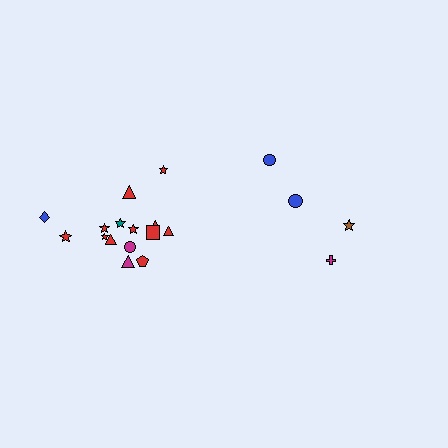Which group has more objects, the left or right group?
The left group.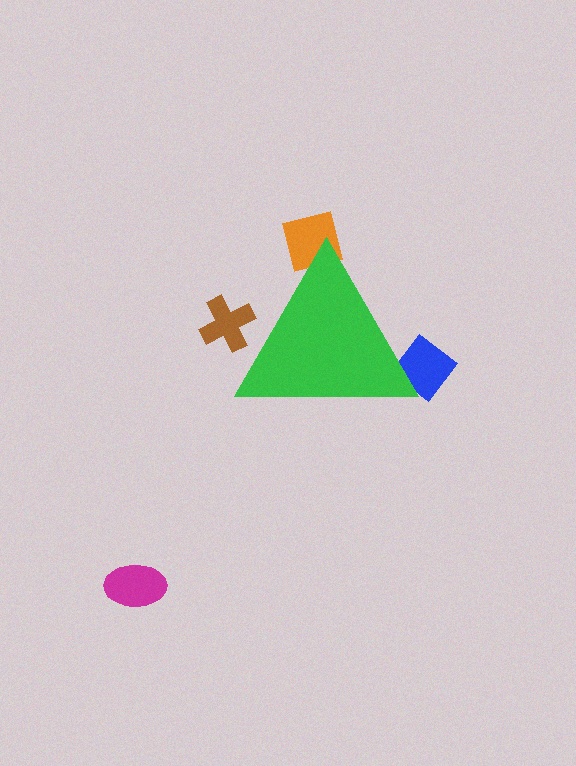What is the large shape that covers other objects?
A green triangle.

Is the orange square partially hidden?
Yes, the orange square is partially hidden behind the green triangle.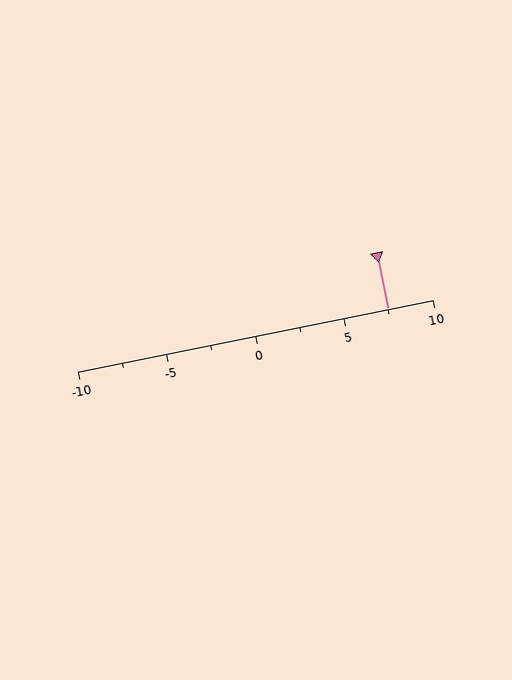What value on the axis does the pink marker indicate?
The marker indicates approximately 7.5.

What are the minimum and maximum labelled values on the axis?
The axis runs from -10 to 10.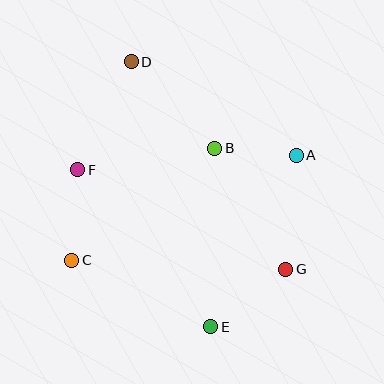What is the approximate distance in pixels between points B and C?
The distance between B and C is approximately 182 pixels.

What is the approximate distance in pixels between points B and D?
The distance between B and D is approximately 120 pixels.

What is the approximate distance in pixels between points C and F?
The distance between C and F is approximately 91 pixels.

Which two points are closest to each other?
Points A and B are closest to each other.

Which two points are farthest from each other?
Points D and E are farthest from each other.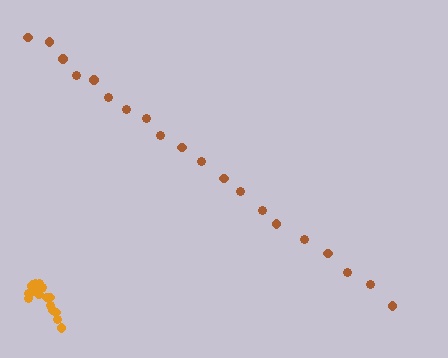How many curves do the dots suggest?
There are 2 distinct paths.